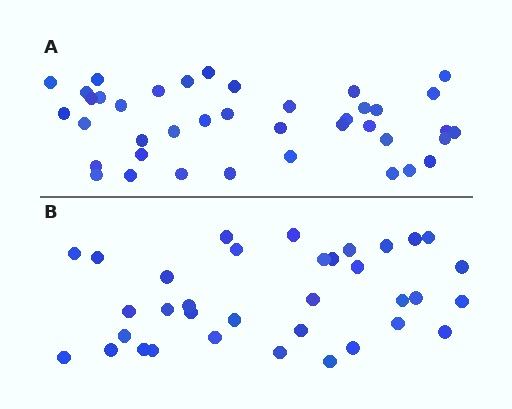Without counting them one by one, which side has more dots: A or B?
Region A (the top region) has more dots.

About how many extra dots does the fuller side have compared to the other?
Region A has about 5 more dots than region B.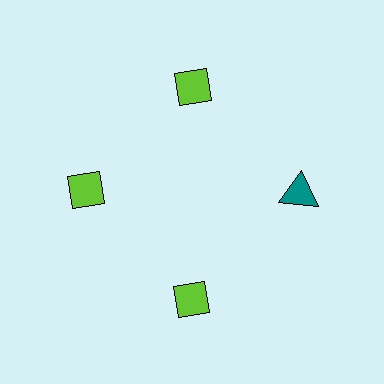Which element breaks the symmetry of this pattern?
The teal triangle at roughly the 3 o'clock position breaks the symmetry. All other shapes are lime diamonds.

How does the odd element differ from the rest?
It differs in both color (teal instead of lime) and shape (triangle instead of diamond).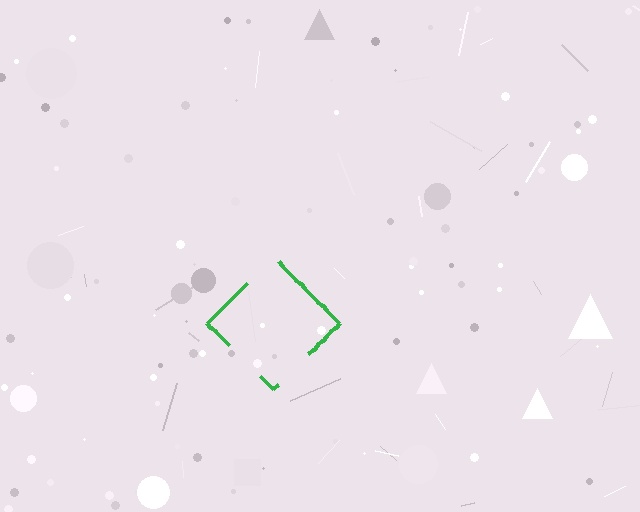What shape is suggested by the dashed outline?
The dashed outline suggests a diamond.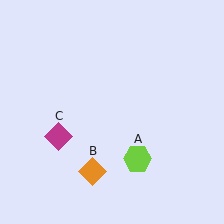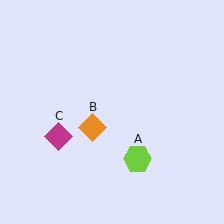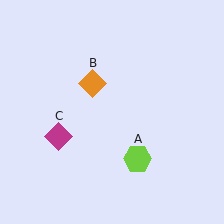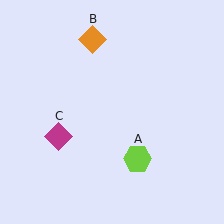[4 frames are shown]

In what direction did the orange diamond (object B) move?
The orange diamond (object B) moved up.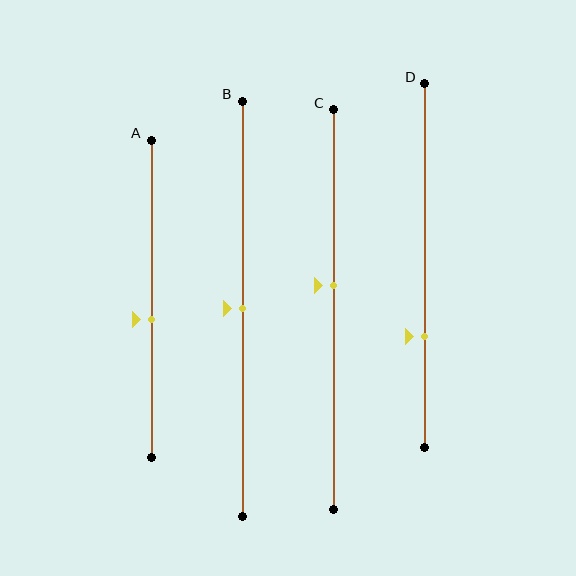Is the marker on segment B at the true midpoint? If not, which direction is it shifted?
Yes, the marker on segment B is at the true midpoint.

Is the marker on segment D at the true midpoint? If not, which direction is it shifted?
No, the marker on segment D is shifted downward by about 19% of the segment length.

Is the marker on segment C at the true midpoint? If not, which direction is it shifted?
No, the marker on segment C is shifted upward by about 6% of the segment length.